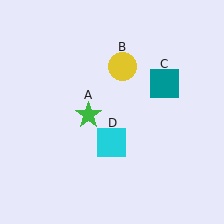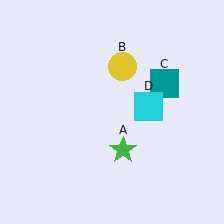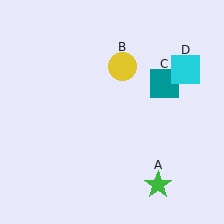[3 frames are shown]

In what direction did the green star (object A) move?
The green star (object A) moved down and to the right.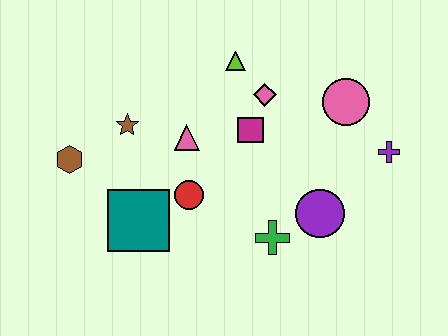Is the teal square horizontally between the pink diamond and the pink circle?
No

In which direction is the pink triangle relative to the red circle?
The pink triangle is above the red circle.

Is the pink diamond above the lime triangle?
No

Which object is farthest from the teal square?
The purple cross is farthest from the teal square.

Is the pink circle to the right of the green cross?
Yes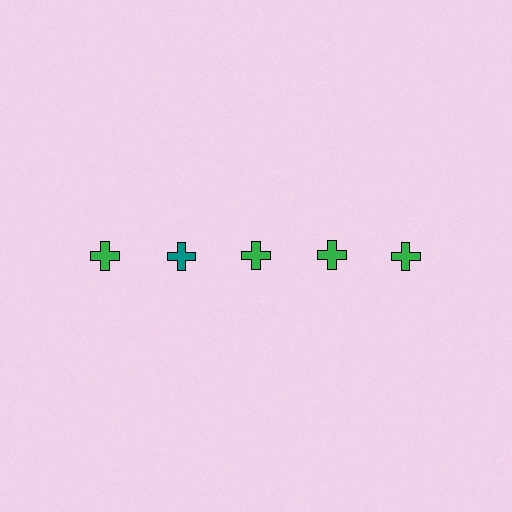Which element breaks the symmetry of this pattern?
The teal cross in the top row, second from left column breaks the symmetry. All other shapes are green crosses.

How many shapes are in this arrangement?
There are 5 shapes arranged in a grid pattern.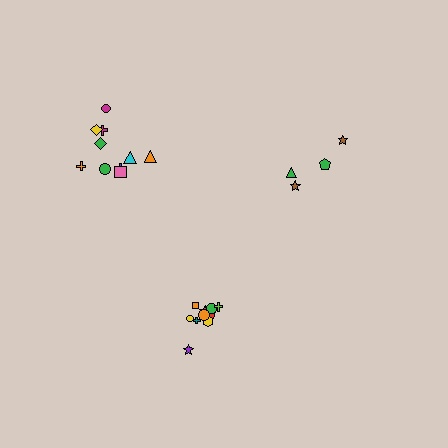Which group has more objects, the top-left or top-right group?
The top-left group.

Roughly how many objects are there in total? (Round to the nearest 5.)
Roughly 25 objects in total.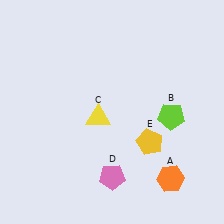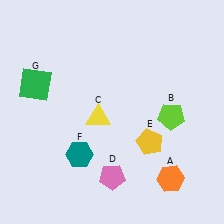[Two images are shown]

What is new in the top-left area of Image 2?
A green square (G) was added in the top-left area of Image 2.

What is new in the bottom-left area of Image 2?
A teal hexagon (F) was added in the bottom-left area of Image 2.